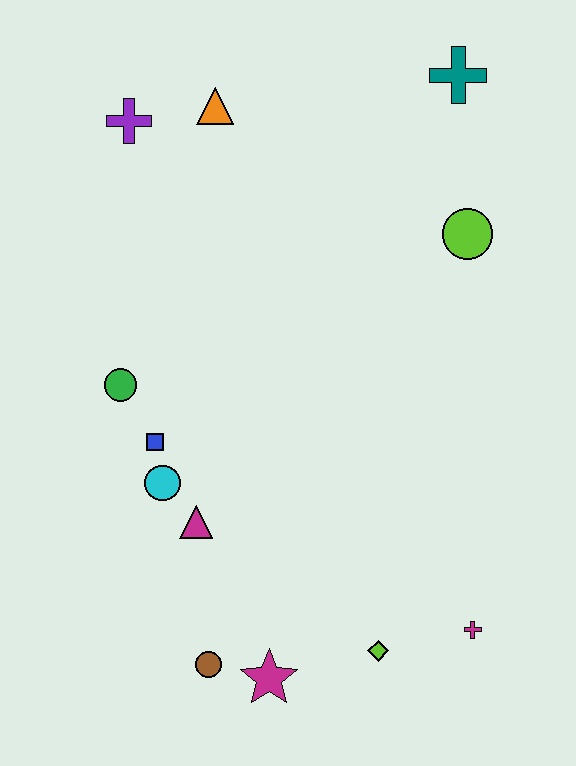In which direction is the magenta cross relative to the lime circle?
The magenta cross is below the lime circle.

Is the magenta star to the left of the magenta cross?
Yes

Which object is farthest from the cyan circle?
The teal cross is farthest from the cyan circle.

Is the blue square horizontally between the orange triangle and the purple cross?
Yes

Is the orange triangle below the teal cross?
Yes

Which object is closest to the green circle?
The blue square is closest to the green circle.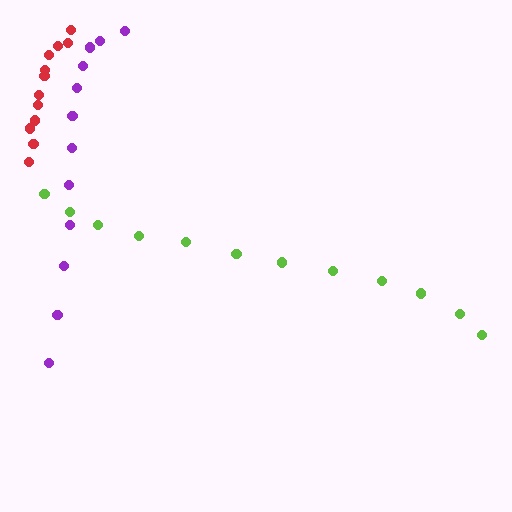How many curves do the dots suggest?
There are 3 distinct paths.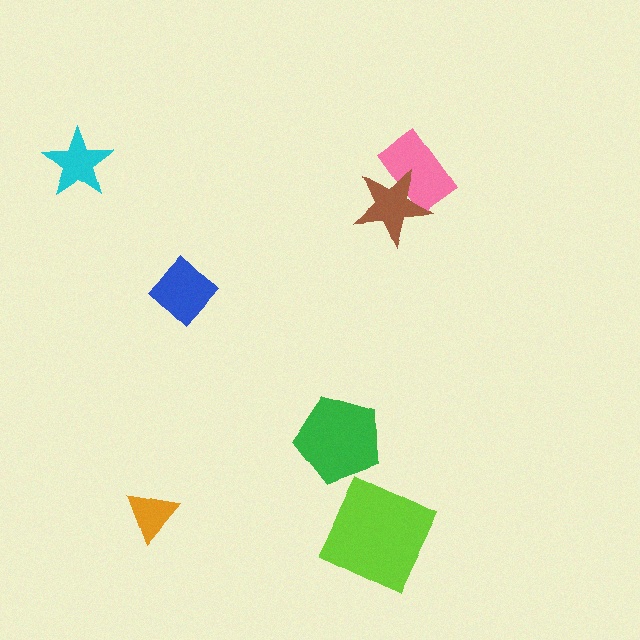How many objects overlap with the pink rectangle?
1 object overlaps with the pink rectangle.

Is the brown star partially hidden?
No, no other shape covers it.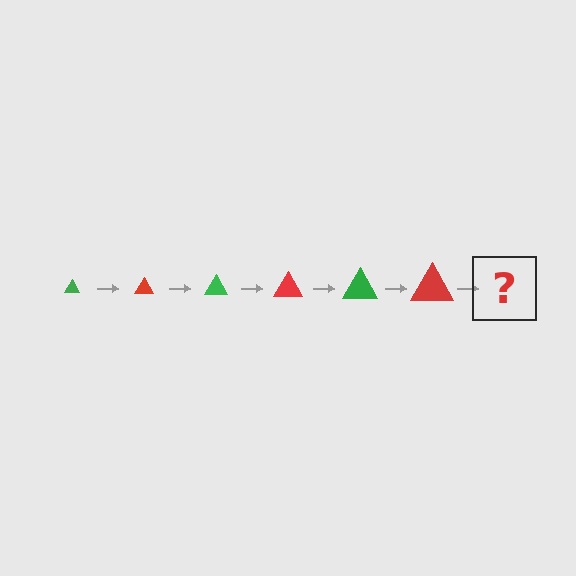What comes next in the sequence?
The next element should be a green triangle, larger than the previous one.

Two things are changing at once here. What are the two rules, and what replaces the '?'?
The two rules are that the triangle grows larger each step and the color cycles through green and red. The '?' should be a green triangle, larger than the previous one.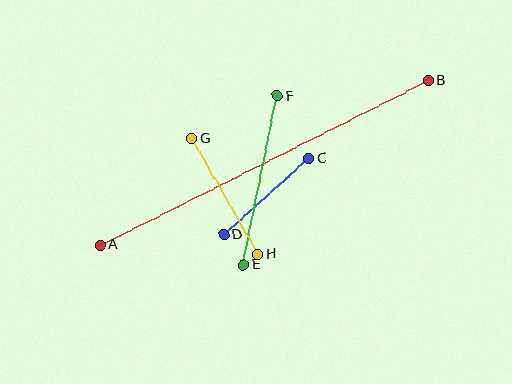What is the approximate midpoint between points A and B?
The midpoint is at approximately (264, 163) pixels.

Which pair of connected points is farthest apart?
Points A and B are farthest apart.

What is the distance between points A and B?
The distance is approximately 367 pixels.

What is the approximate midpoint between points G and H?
The midpoint is at approximately (225, 196) pixels.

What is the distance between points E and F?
The distance is approximately 172 pixels.